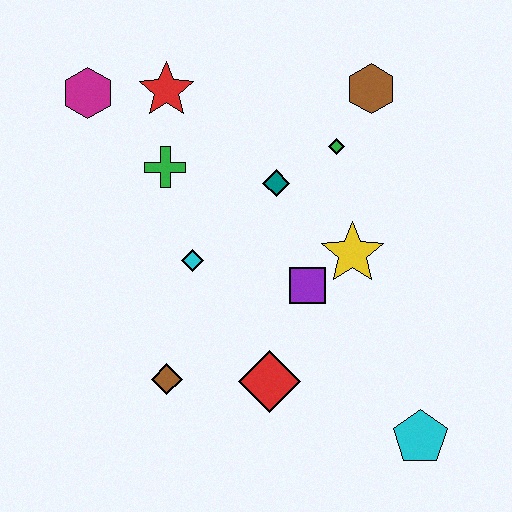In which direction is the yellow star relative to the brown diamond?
The yellow star is to the right of the brown diamond.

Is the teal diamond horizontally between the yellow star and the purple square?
No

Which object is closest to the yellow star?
The purple square is closest to the yellow star.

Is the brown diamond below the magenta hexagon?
Yes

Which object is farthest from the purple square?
The magenta hexagon is farthest from the purple square.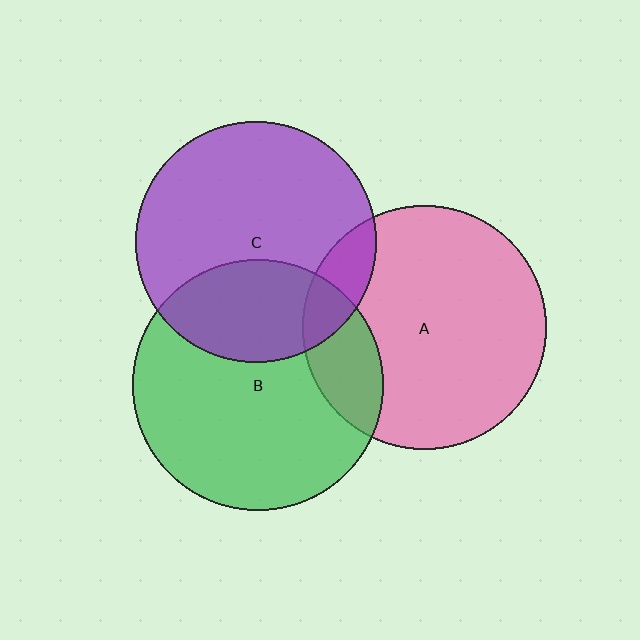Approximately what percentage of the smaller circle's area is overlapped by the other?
Approximately 20%.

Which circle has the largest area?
Circle B (green).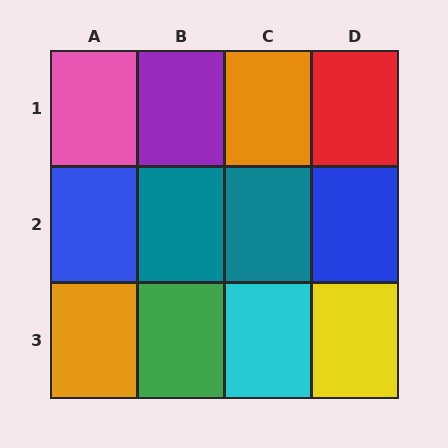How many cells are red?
1 cell is red.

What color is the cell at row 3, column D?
Yellow.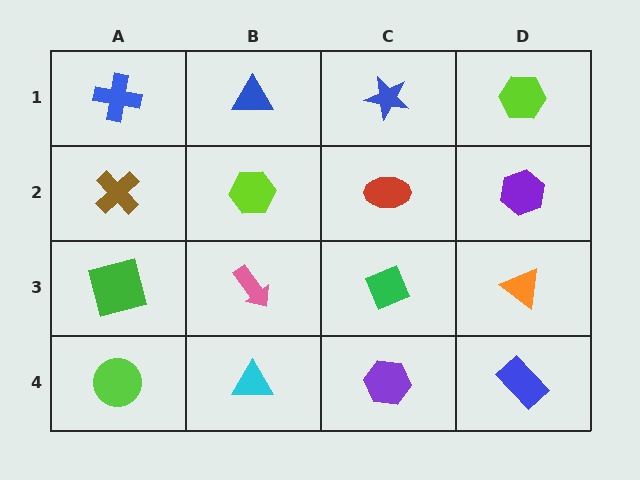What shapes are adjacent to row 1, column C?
A red ellipse (row 2, column C), a blue triangle (row 1, column B), a lime hexagon (row 1, column D).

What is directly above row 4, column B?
A pink arrow.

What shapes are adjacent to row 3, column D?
A purple hexagon (row 2, column D), a blue rectangle (row 4, column D), a green diamond (row 3, column C).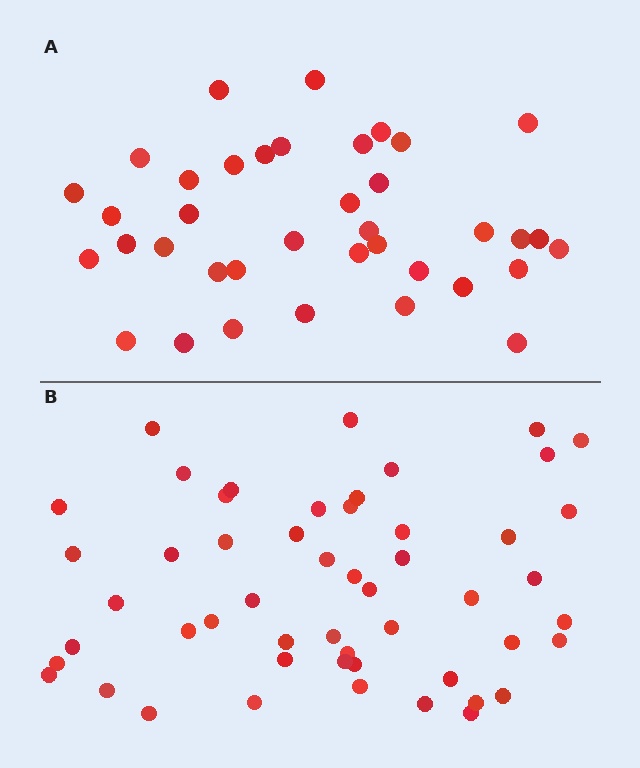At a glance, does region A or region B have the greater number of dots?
Region B (the bottom region) has more dots.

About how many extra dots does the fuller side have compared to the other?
Region B has approximately 15 more dots than region A.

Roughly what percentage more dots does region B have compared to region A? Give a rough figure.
About 35% more.